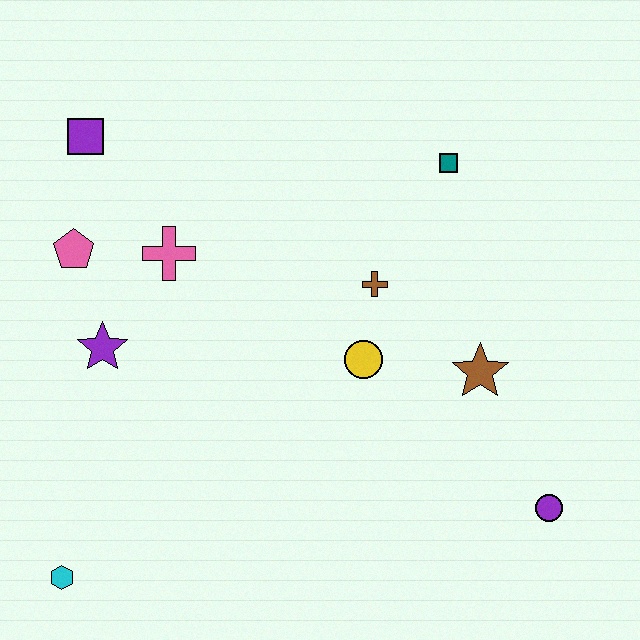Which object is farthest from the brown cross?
The cyan hexagon is farthest from the brown cross.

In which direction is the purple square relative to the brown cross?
The purple square is to the left of the brown cross.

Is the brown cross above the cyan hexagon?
Yes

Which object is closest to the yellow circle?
The brown cross is closest to the yellow circle.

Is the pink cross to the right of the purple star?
Yes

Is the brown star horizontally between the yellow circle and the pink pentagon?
No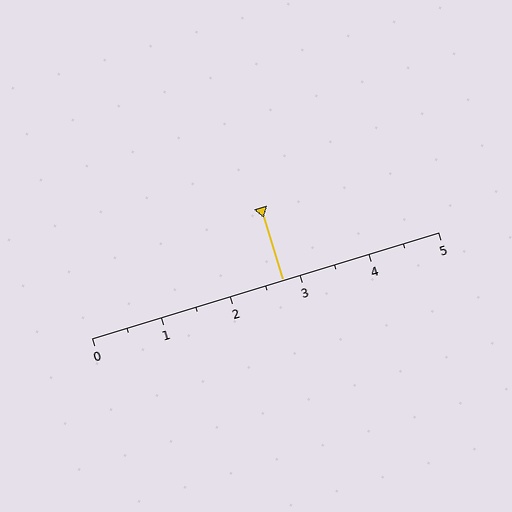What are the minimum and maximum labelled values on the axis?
The axis runs from 0 to 5.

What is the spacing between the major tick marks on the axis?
The major ticks are spaced 1 apart.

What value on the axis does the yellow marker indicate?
The marker indicates approximately 2.8.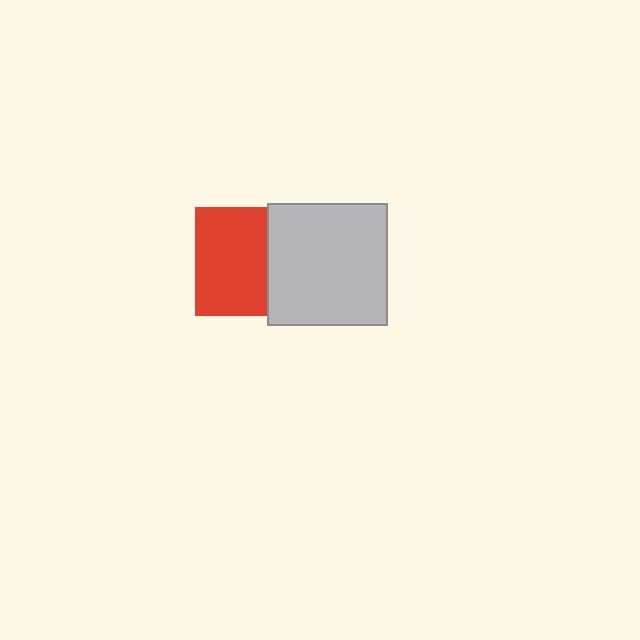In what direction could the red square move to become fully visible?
The red square could move left. That would shift it out from behind the light gray rectangle entirely.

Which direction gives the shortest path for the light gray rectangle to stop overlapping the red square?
Moving right gives the shortest separation.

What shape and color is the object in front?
The object in front is a light gray rectangle.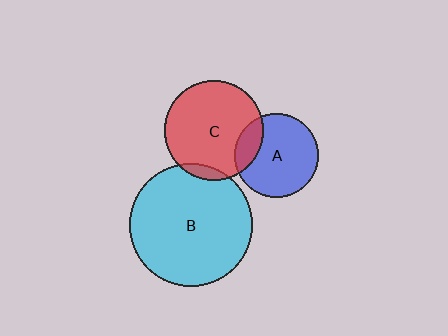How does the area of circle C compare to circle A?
Approximately 1.4 times.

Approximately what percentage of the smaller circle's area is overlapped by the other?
Approximately 5%.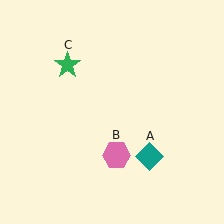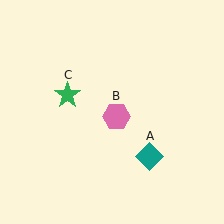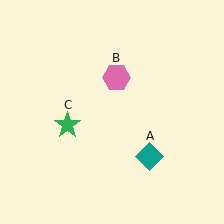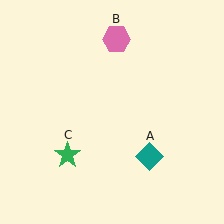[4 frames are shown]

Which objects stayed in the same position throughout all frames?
Teal diamond (object A) remained stationary.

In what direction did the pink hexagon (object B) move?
The pink hexagon (object B) moved up.